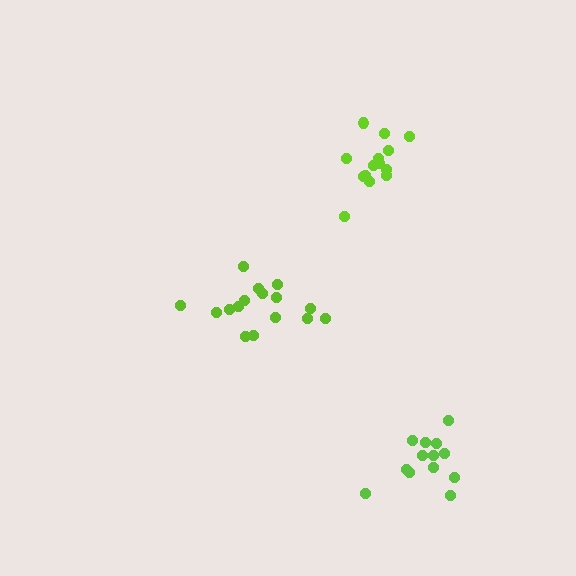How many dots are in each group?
Group 1: 16 dots, Group 2: 14 dots, Group 3: 13 dots (43 total).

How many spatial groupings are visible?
There are 3 spatial groupings.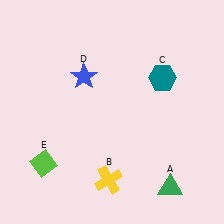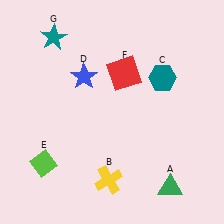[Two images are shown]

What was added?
A red square (F), a teal star (G) were added in Image 2.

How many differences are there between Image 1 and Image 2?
There are 2 differences between the two images.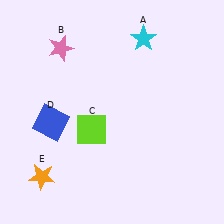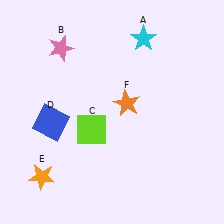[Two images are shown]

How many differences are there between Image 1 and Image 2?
There is 1 difference between the two images.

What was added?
An orange star (F) was added in Image 2.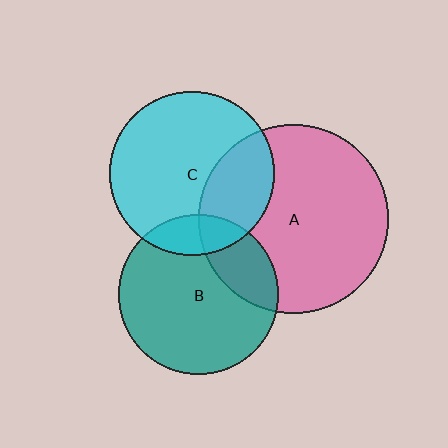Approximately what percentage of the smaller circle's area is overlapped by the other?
Approximately 25%.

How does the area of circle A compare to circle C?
Approximately 1.3 times.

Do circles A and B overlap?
Yes.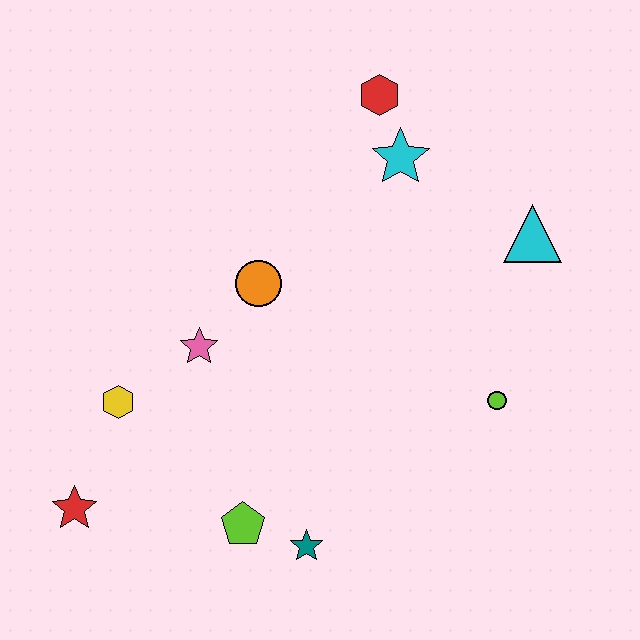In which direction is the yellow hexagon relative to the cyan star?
The yellow hexagon is to the left of the cyan star.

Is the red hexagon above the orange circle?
Yes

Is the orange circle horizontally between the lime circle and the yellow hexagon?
Yes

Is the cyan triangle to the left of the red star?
No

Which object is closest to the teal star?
The lime pentagon is closest to the teal star.